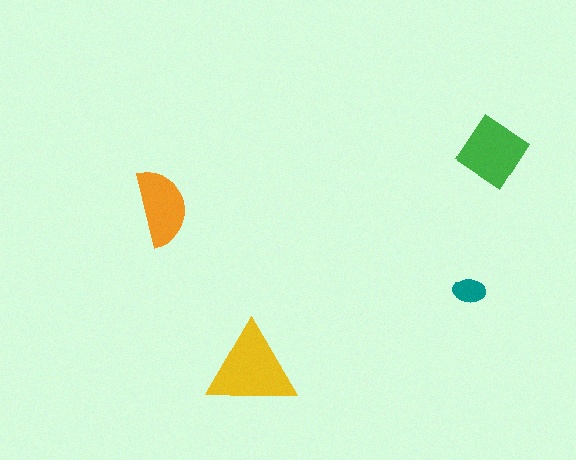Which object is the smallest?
The teal ellipse.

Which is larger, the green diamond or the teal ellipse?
The green diamond.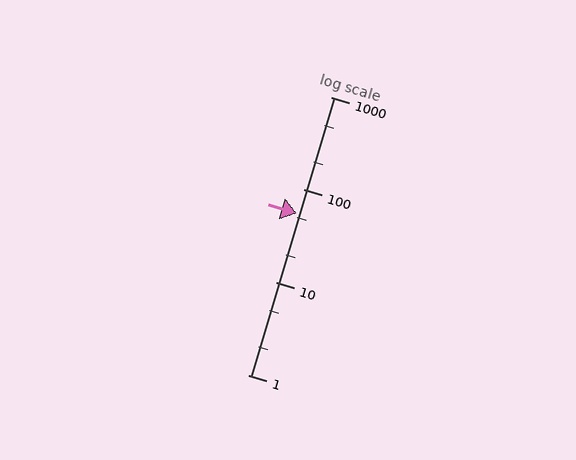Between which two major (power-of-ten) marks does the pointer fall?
The pointer is between 10 and 100.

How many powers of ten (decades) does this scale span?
The scale spans 3 decades, from 1 to 1000.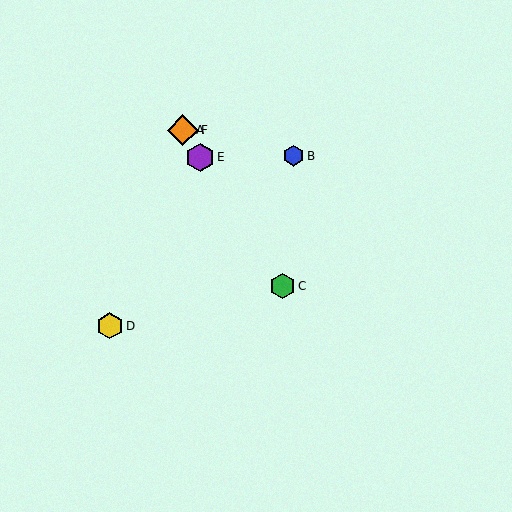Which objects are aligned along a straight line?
Objects A, C, E, F are aligned along a straight line.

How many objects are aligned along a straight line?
4 objects (A, C, E, F) are aligned along a straight line.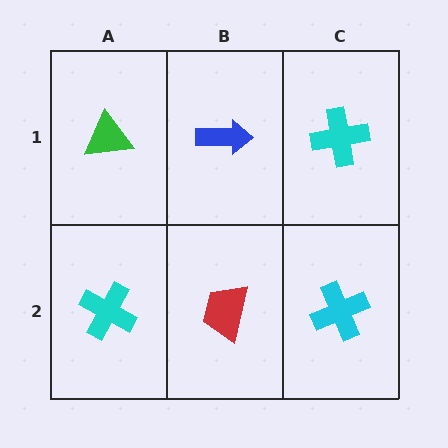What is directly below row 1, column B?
A red trapezoid.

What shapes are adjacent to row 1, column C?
A cyan cross (row 2, column C), a blue arrow (row 1, column B).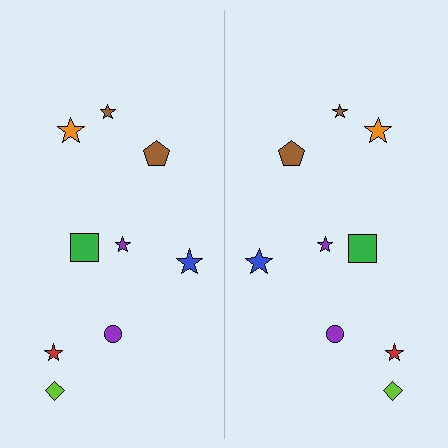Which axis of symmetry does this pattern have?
The pattern has a vertical axis of symmetry running through the center of the image.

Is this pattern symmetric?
Yes, this pattern has bilateral (reflection) symmetry.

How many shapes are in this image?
There are 18 shapes in this image.